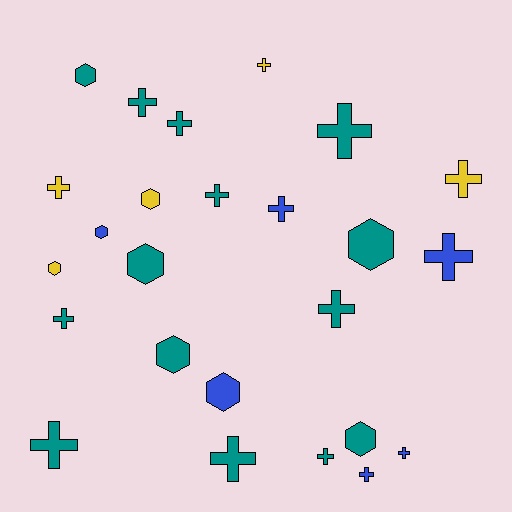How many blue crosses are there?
There are 4 blue crosses.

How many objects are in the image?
There are 25 objects.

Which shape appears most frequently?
Cross, with 16 objects.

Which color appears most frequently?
Teal, with 14 objects.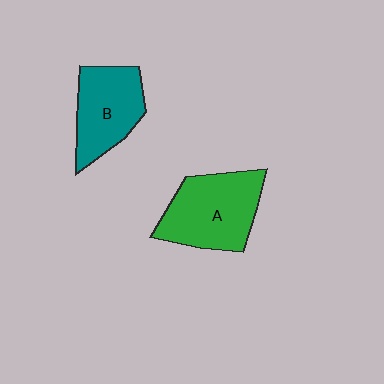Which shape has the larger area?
Shape A (green).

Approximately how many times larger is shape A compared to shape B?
Approximately 1.2 times.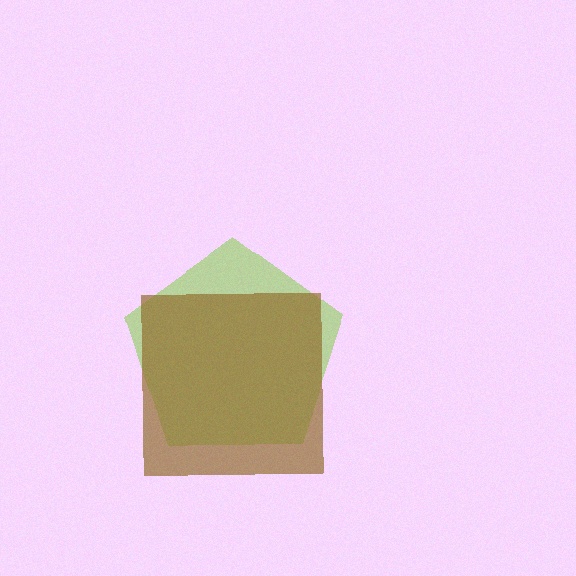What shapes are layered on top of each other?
The layered shapes are: a lime pentagon, a brown square.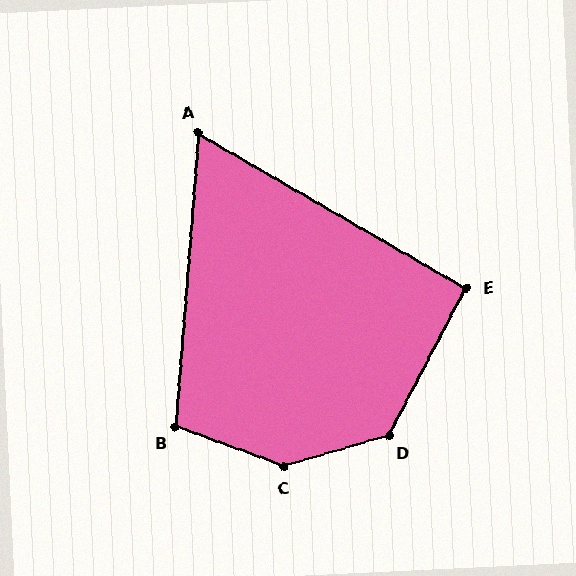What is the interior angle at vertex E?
Approximately 92 degrees (approximately right).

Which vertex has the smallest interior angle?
A, at approximately 64 degrees.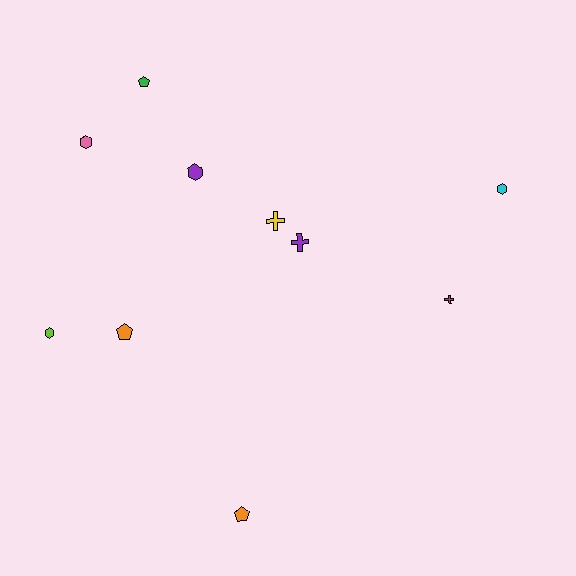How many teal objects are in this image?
There are no teal objects.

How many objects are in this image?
There are 10 objects.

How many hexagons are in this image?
There are 4 hexagons.